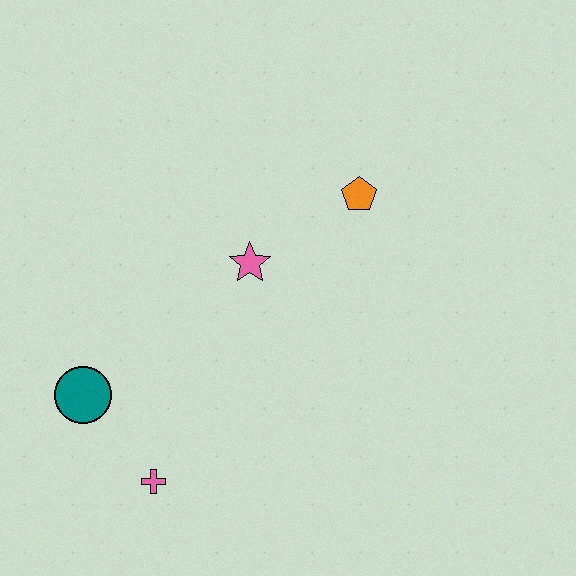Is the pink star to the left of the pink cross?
No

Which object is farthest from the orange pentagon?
The pink cross is farthest from the orange pentagon.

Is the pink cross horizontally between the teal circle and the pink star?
Yes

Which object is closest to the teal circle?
The pink cross is closest to the teal circle.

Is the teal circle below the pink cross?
No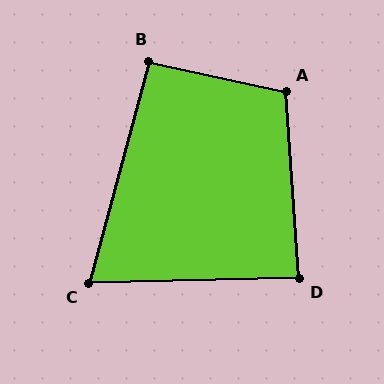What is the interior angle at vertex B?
Approximately 93 degrees (approximately right).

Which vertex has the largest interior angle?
A, at approximately 106 degrees.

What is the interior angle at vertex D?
Approximately 87 degrees (approximately right).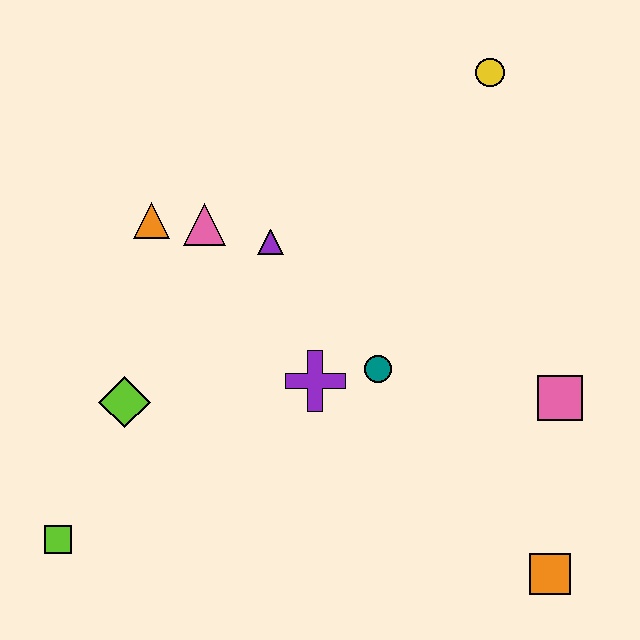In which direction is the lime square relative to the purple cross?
The lime square is to the left of the purple cross.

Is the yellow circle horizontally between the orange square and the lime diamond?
Yes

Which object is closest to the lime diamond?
The lime square is closest to the lime diamond.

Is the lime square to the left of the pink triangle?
Yes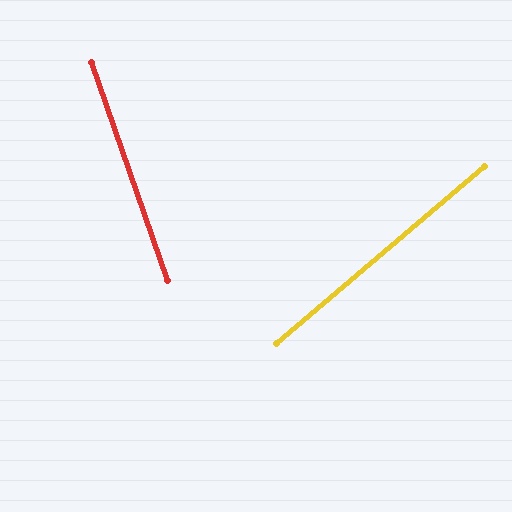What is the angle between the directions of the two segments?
Approximately 69 degrees.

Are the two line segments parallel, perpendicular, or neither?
Neither parallel nor perpendicular — they differ by about 69°.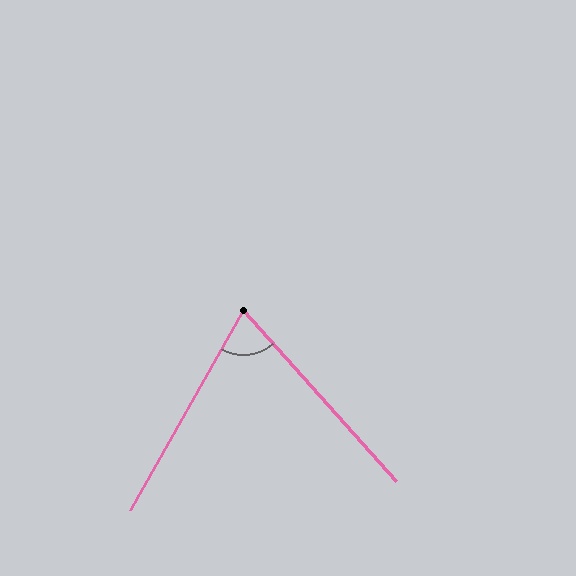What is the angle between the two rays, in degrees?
Approximately 71 degrees.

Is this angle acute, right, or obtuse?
It is acute.